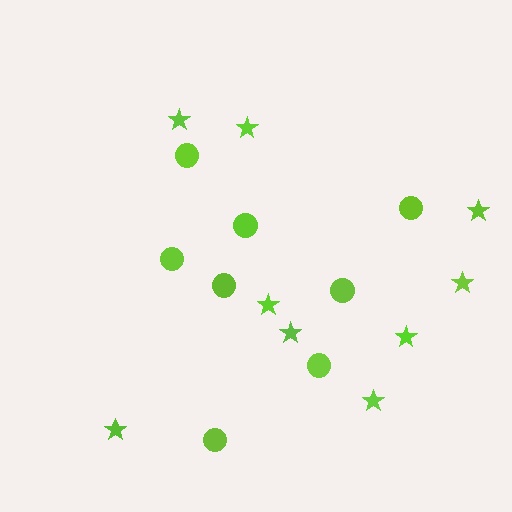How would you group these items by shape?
There are 2 groups: one group of stars (9) and one group of circles (8).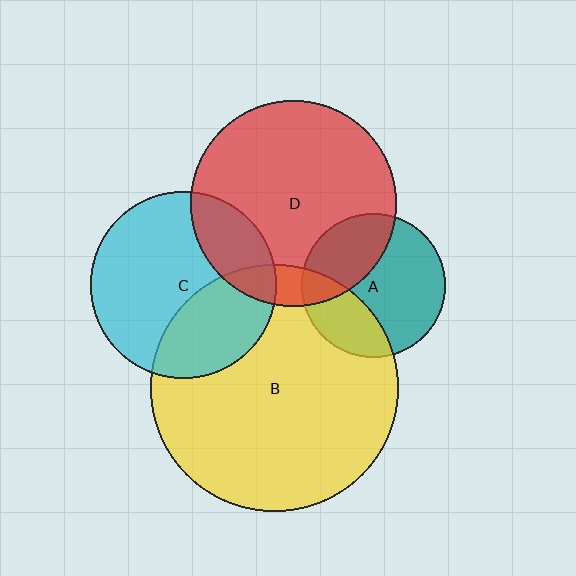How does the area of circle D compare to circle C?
Approximately 1.2 times.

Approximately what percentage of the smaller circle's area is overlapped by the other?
Approximately 30%.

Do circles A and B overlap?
Yes.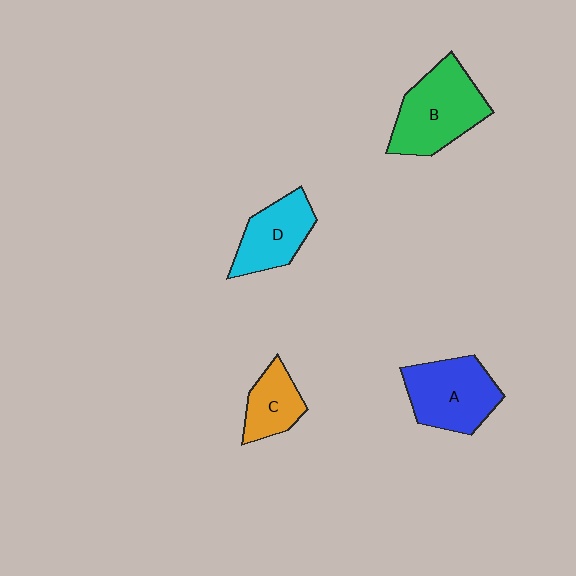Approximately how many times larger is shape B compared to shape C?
Approximately 1.8 times.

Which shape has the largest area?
Shape B (green).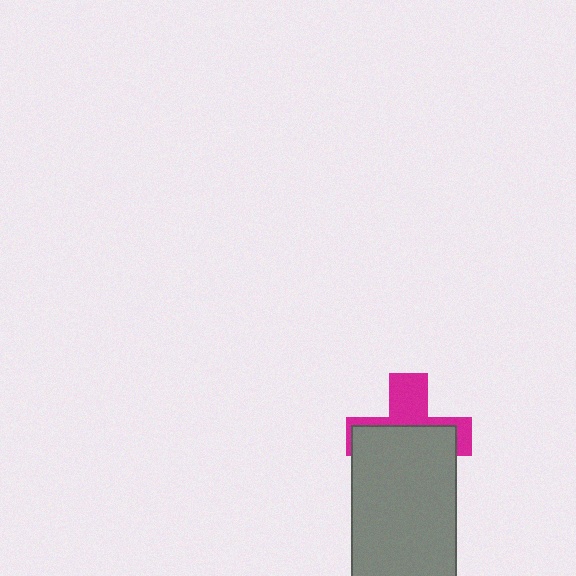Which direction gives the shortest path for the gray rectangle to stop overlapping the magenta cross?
Moving down gives the shortest separation.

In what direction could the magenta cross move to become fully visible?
The magenta cross could move up. That would shift it out from behind the gray rectangle entirely.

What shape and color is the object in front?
The object in front is a gray rectangle.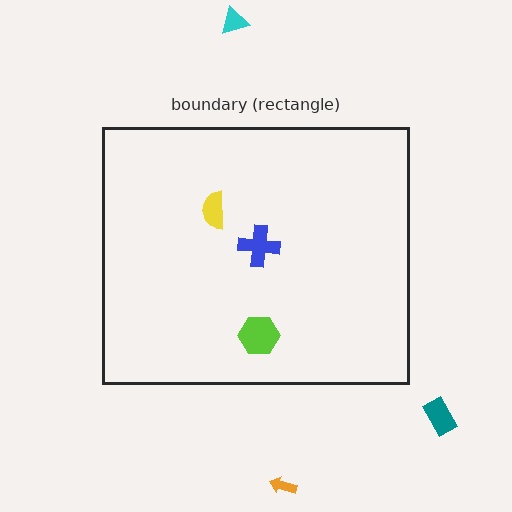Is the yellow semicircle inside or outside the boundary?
Inside.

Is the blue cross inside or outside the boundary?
Inside.